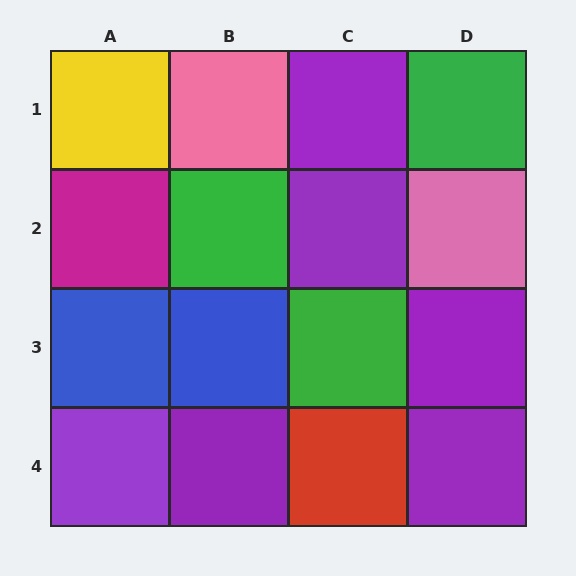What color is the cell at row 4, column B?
Purple.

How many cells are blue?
2 cells are blue.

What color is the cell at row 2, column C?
Purple.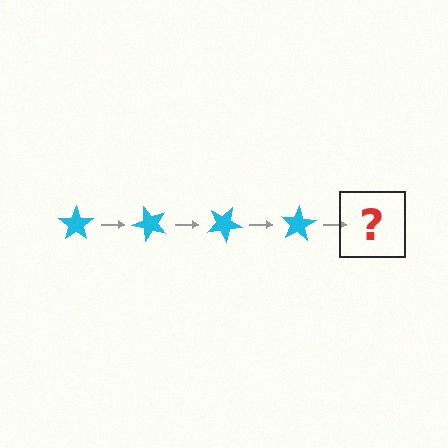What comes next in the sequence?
The next element should be a cyan star rotated 200 degrees.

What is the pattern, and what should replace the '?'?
The pattern is that the star rotates 50 degrees each step. The '?' should be a cyan star rotated 200 degrees.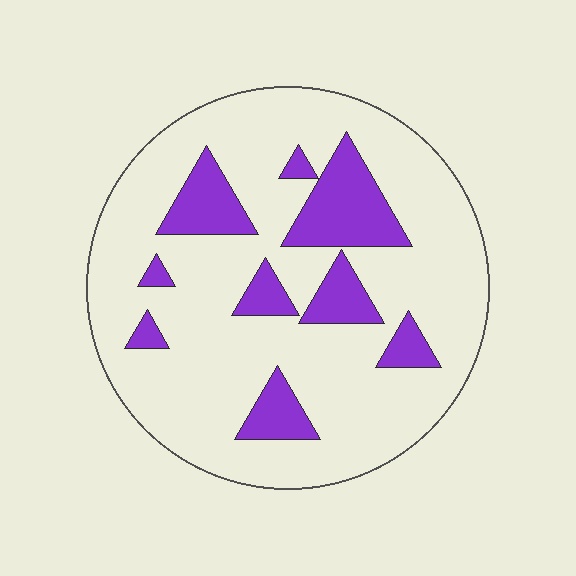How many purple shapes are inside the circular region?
9.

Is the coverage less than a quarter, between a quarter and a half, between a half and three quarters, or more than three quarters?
Less than a quarter.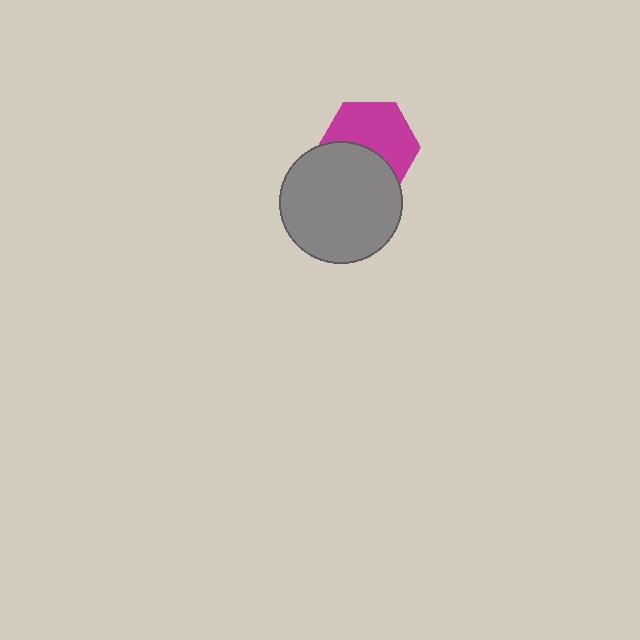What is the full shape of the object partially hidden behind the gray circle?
The partially hidden object is a magenta hexagon.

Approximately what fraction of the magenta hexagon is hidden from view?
Roughly 41% of the magenta hexagon is hidden behind the gray circle.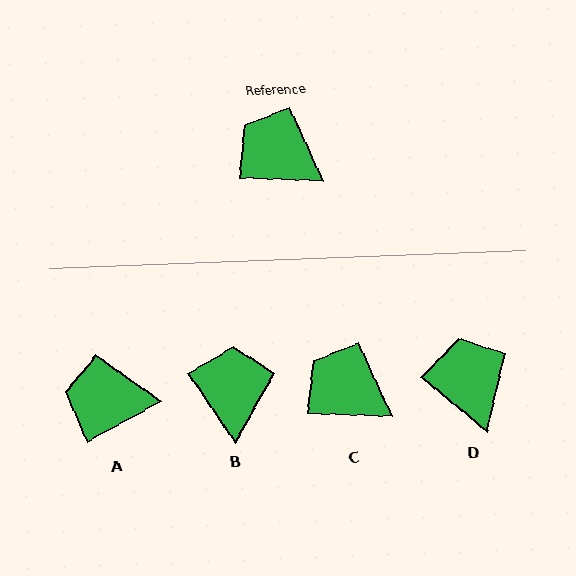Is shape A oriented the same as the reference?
No, it is off by about 30 degrees.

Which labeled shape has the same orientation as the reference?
C.